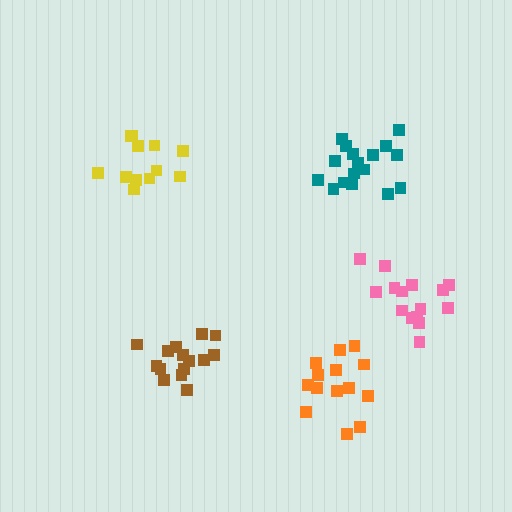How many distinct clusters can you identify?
There are 5 distinct clusters.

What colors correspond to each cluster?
The clusters are colored: yellow, orange, pink, brown, teal.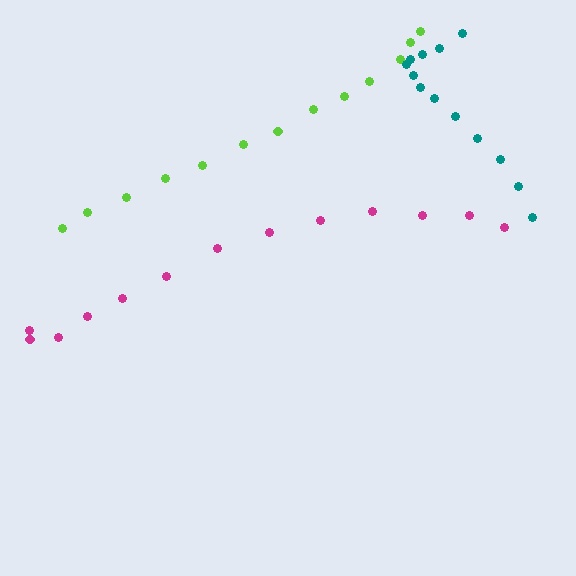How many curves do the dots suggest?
There are 3 distinct paths.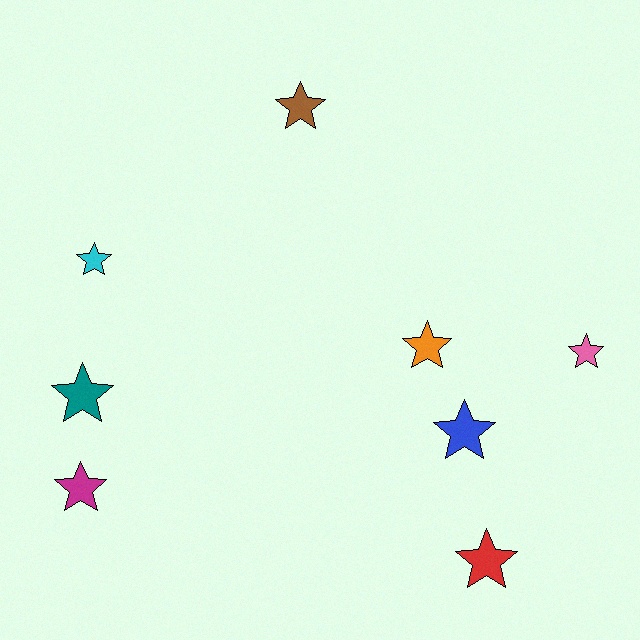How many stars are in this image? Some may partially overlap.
There are 8 stars.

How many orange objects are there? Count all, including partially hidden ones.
There is 1 orange object.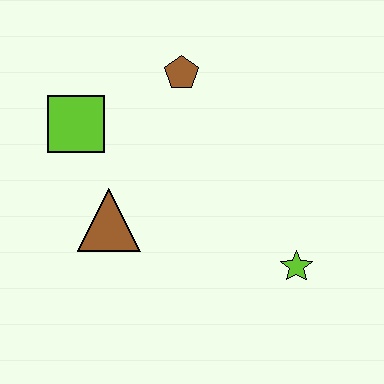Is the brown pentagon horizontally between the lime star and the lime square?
Yes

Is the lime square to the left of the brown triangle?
Yes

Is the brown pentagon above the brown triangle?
Yes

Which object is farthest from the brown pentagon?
The lime star is farthest from the brown pentagon.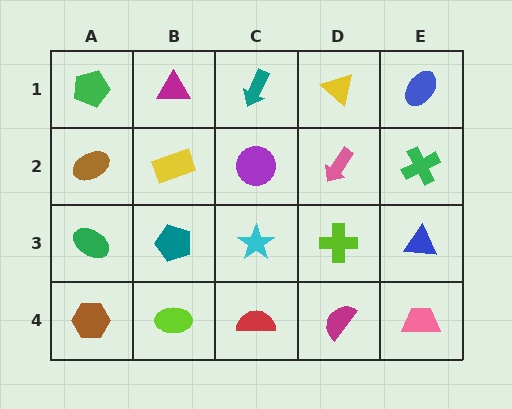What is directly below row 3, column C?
A red semicircle.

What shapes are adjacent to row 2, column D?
A yellow triangle (row 1, column D), a lime cross (row 3, column D), a purple circle (row 2, column C), a green cross (row 2, column E).